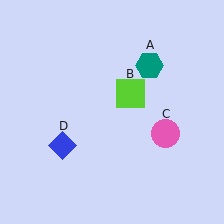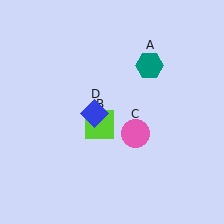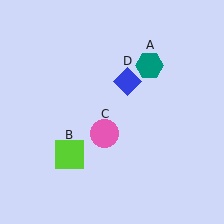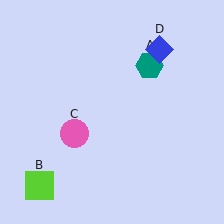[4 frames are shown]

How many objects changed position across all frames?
3 objects changed position: lime square (object B), pink circle (object C), blue diamond (object D).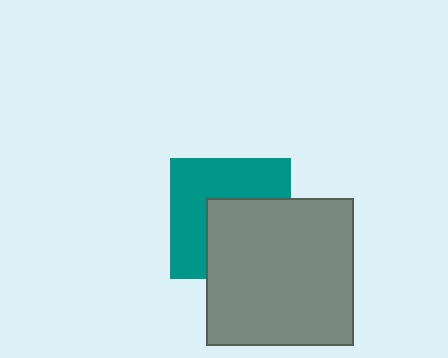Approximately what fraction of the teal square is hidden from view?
Roughly 47% of the teal square is hidden behind the gray square.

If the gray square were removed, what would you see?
You would see the complete teal square.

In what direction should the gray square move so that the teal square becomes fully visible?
The gray square should move toward the lower-right. That is the shortest direction to clear the overlap and leave the teal square fully visible.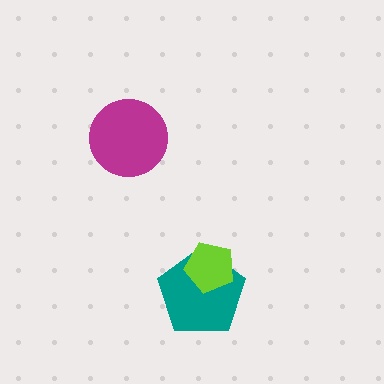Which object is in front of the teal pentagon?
The lime pentagon is in front of the teal pentagon.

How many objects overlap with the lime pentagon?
1 object overlaps with the lime pentagon.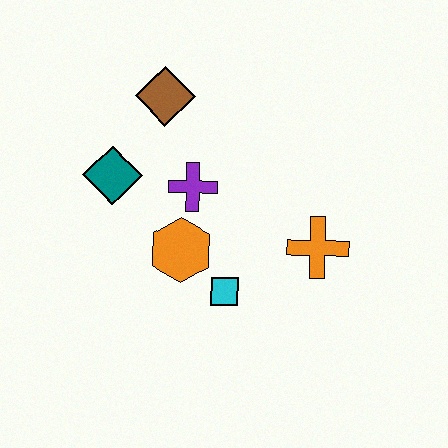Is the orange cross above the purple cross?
No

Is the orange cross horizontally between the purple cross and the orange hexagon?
No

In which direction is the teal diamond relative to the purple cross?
The teal diamond is to the left of the purple cross.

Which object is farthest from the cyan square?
The brown diamond is farthest from the cyan square.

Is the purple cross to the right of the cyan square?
No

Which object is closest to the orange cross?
The cyan square is closest to the orange cross.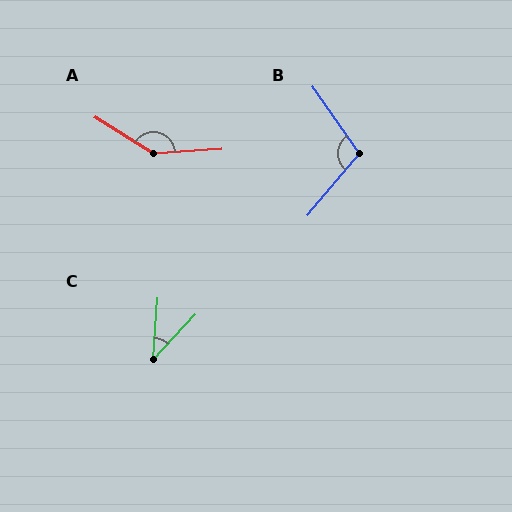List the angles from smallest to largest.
C (39°), B (105°), A (144°).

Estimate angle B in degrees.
Approximately 105 degrees.